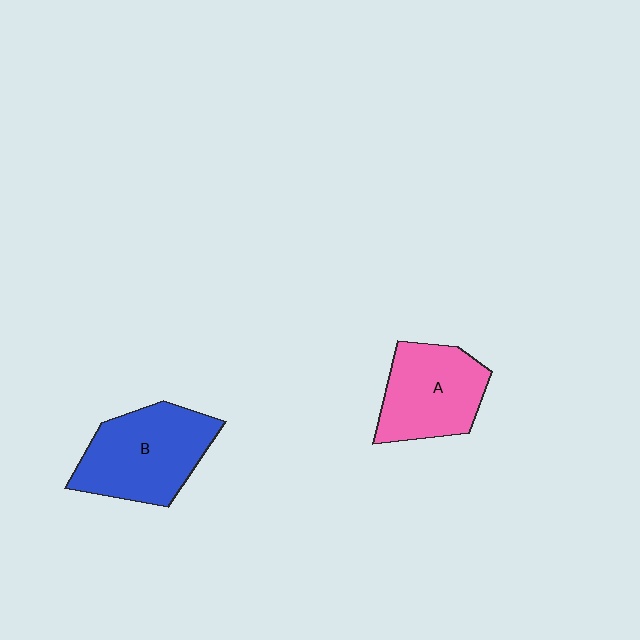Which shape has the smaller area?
Shape A (pink).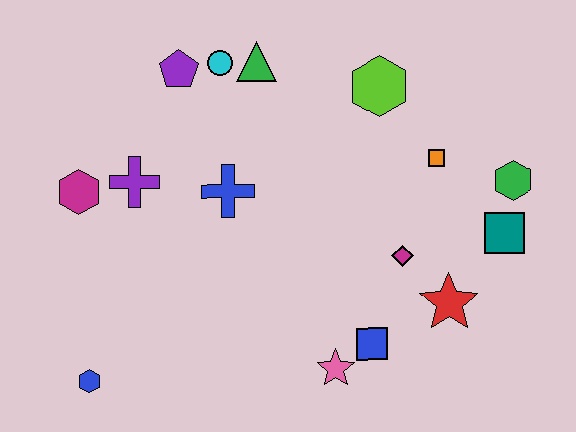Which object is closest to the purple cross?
The magenta hexagon is closest to the purple cross.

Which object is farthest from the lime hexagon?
The blue hexagon is farthest from the lime hexagon.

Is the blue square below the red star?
Yes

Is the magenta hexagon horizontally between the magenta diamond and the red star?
No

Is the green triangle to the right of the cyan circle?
Yes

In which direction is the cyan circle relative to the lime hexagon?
The cyan circle is to the left of the lime hexagon.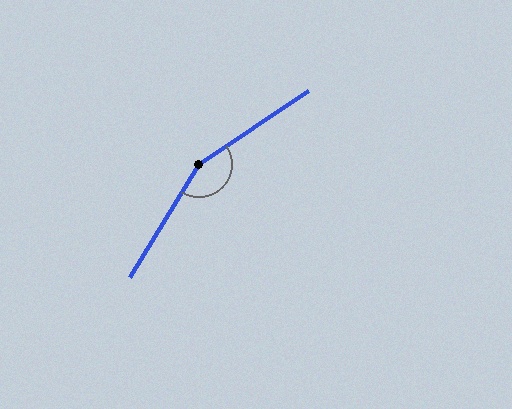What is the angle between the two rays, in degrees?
Approximately 156 degrees.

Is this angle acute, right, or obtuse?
It is obtuse.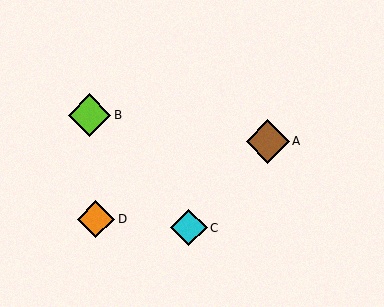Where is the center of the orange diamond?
The center of the orange diamond is at (96, 219).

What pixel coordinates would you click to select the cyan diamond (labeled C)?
Click at (189, 228) to select the cyan diamond C.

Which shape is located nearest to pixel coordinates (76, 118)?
The lime diamond (labeled B) at (89, 115) is nearest to that location.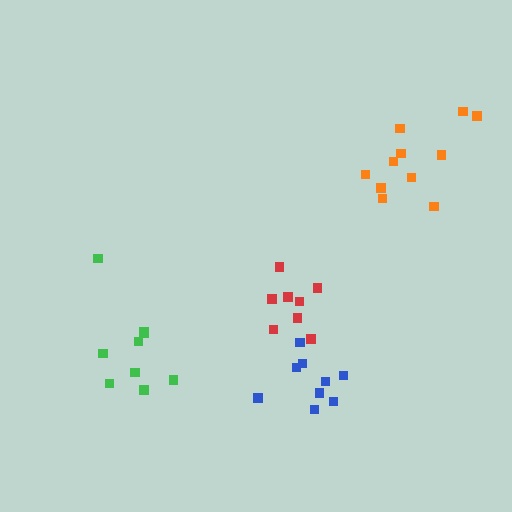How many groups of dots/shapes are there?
There are 4 groups.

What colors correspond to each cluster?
The clusters are colored: red, blue, orange, green.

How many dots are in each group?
Group 1: 8 dots, Group 2: 9 dots, Group 3: 11 dots, Group 4: 9 dots (37 total).